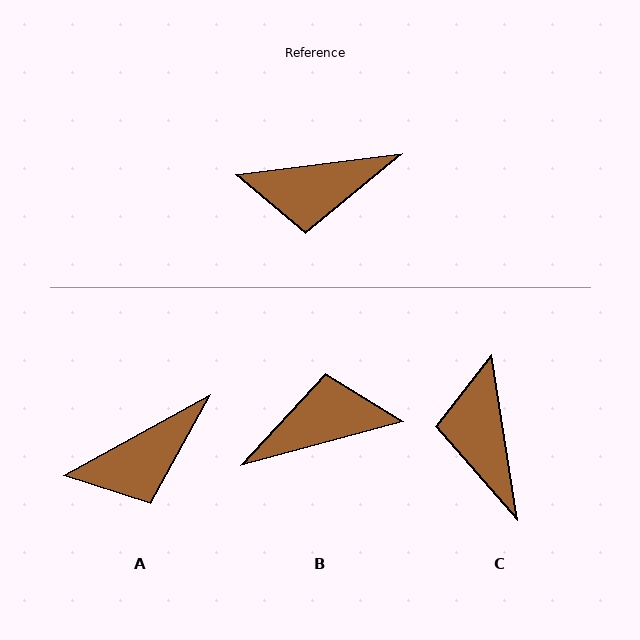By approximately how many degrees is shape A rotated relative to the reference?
Approximately 22 degrees counter-clockwise.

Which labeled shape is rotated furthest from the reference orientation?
B, about 172 degrees away.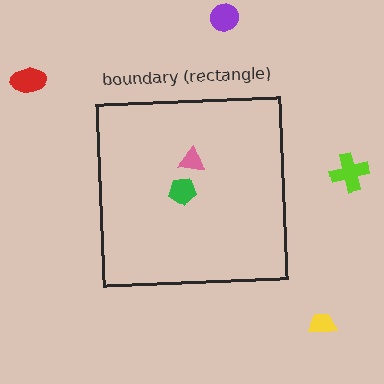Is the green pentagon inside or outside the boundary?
Inside.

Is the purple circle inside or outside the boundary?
Outside.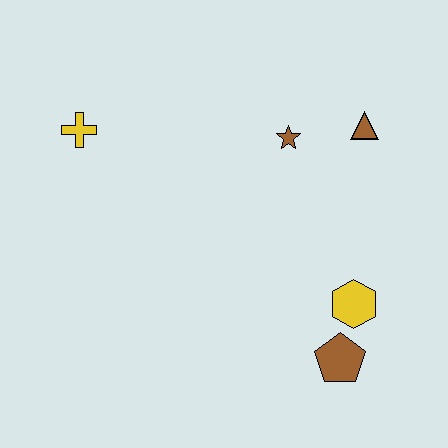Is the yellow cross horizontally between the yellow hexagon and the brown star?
No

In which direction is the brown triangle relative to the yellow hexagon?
The brown triangle is above the yellow hexagon.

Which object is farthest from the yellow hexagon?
The yellow cross is farthest from the yellow hexagon.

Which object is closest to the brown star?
The brown triangle is closest to the brown star.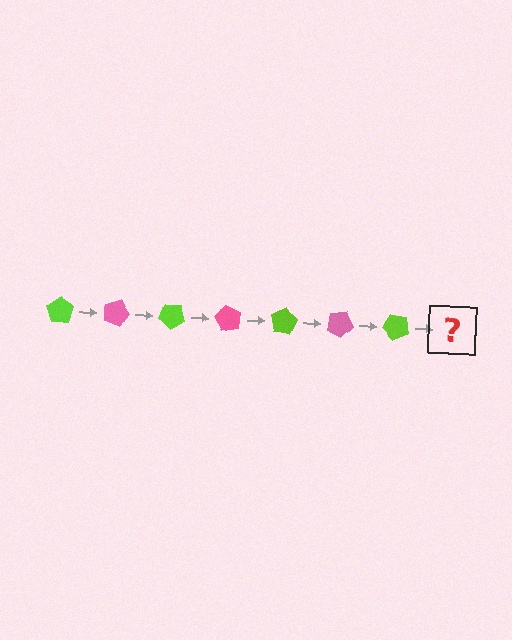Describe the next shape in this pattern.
It should be a pink pentagon, rotated 140 degrees from the start.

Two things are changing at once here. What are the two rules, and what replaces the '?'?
The two rules are that it rotates 20 degrees each step and the color cycles through lime and pink. The '?' should be a pink pentagon, rotated 140 degrees from the start.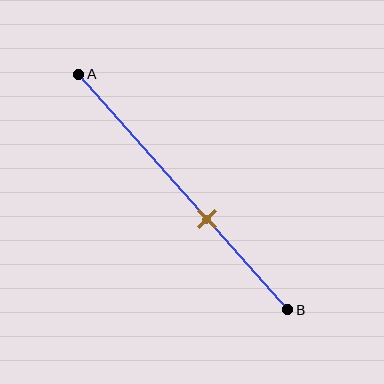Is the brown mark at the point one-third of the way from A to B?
No, the mark is at about 60% from A, not at the 33% one-third point.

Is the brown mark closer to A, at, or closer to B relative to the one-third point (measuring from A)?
The brown mark is closer to point B than the one-third point of segment AB.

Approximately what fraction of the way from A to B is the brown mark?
The brown mark is approximately 60% of the way from A to B.